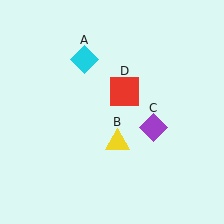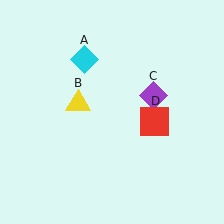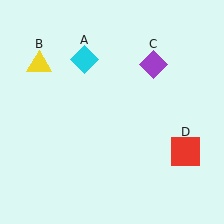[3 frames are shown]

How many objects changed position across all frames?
3 objects changed position: yellow triangle (object B), purple diamond (object C), red square (object D).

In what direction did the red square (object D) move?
The red square (object D) moved down and to the right.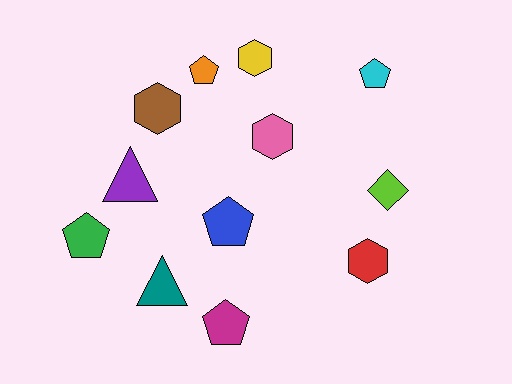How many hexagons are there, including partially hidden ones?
There are 4 hexagons.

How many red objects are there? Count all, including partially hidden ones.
There is 1 red object.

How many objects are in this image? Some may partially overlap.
There are 12 objects.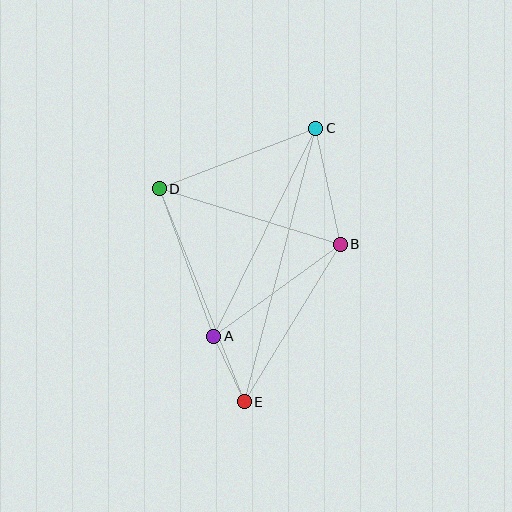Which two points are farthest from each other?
Points C and E are farthest from each other.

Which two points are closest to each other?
Points A and E are closest to each other.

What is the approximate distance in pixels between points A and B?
The distance between A and B is approximately 156 pixels.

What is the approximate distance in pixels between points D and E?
The distance between D and E is approximately 229 pixels.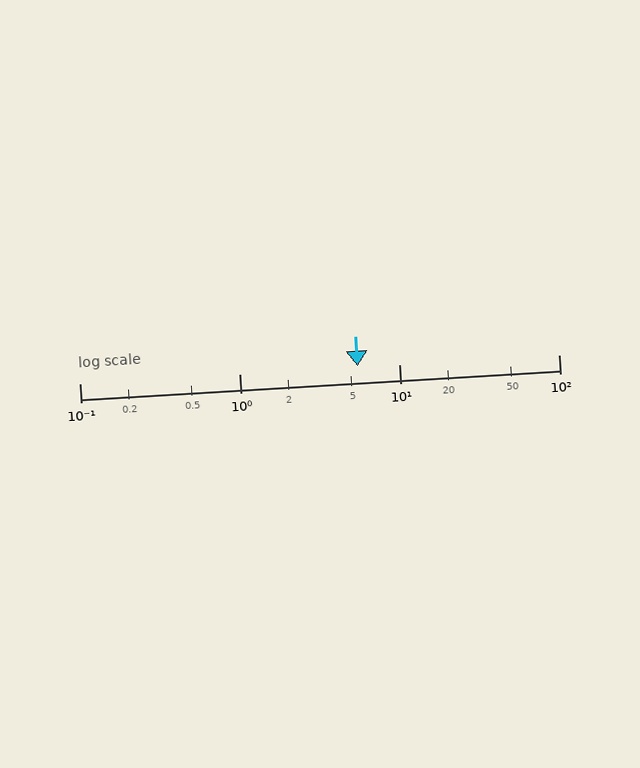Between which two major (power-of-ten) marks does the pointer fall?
The pointer is between 1 and 10.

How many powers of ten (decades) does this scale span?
The scale spans 3 decades, from 0.1 to 100.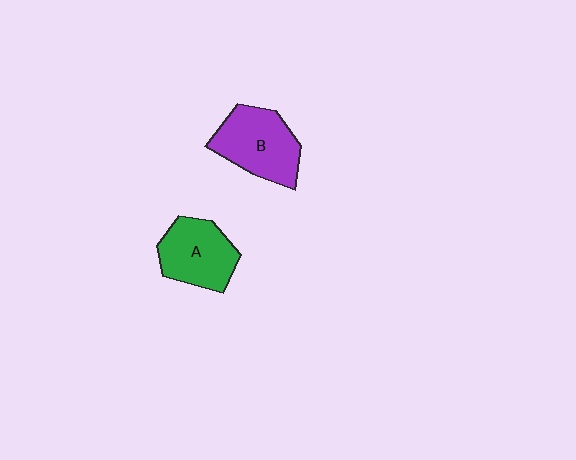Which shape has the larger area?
Shape B (purple).